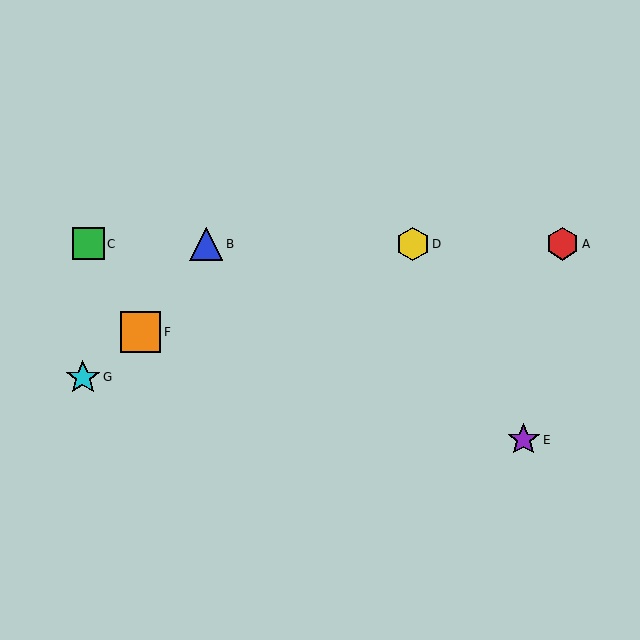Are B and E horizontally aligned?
No, B is at y≈244 and E is at y≈440.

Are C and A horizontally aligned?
Yes, both are at y≈244.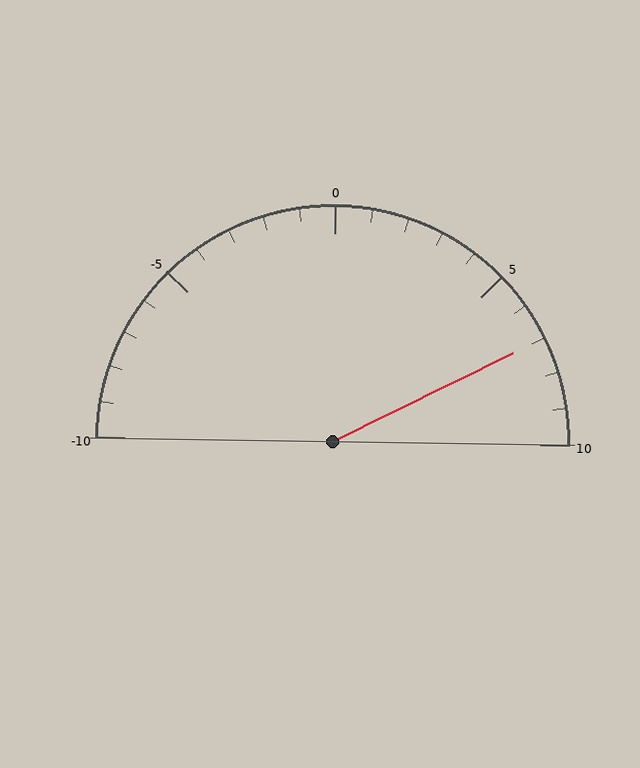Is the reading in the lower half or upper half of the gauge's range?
The reading is in the upper half of the range (-10 to 10).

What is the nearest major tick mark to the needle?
The nearest major tick mark is 5.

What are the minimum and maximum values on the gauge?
The gauge ranges from -10 to 10.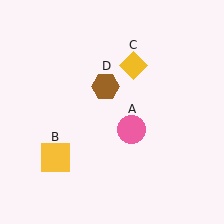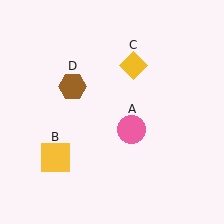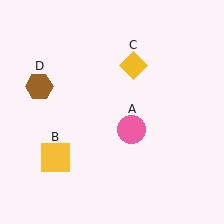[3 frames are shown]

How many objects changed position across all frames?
1 object changed position: brown hexagon (object D).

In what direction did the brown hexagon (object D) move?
The brown hexagon (object D) moved left.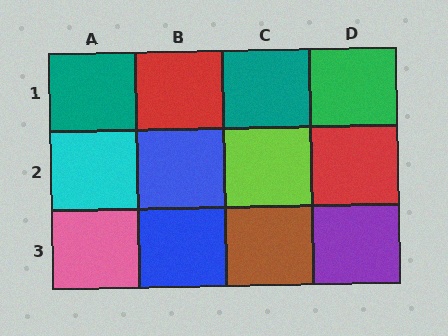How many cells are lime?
1 cell is lime.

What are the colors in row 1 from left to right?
Teal, red, teal, green.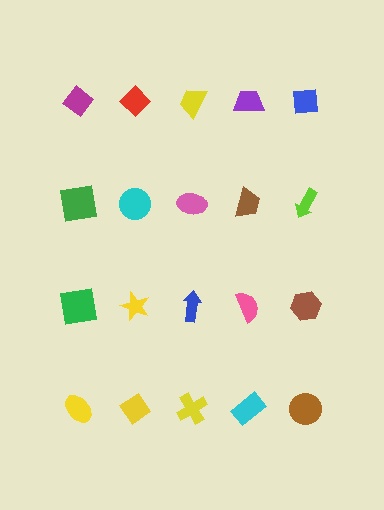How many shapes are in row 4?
5 shapes.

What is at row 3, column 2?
A yellow star.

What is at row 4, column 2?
A yellow diamond.